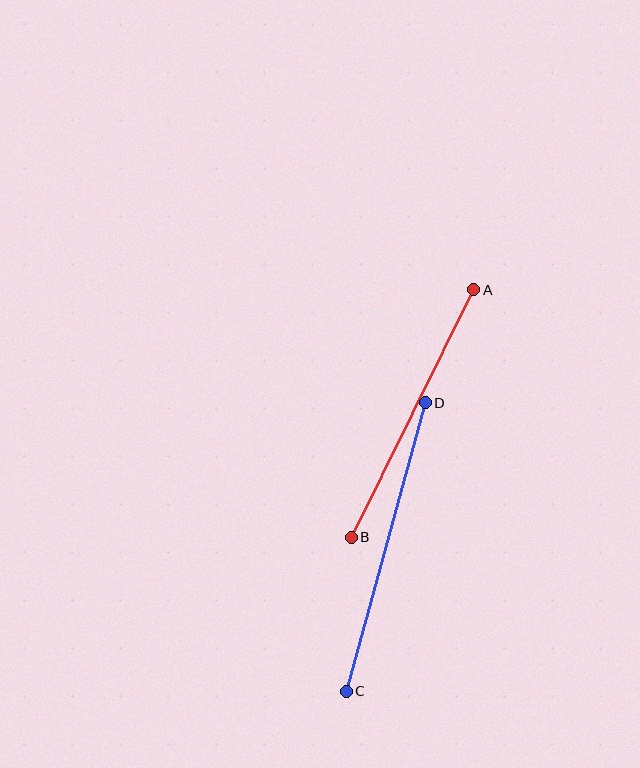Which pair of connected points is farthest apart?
Points C and D are farthest apart.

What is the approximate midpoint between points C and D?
The midpoint is at approximately (386, 547) pixels.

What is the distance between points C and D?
The distance is approximately 300 pixels.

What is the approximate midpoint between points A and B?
The midpoint is at approximately (413, 413) pixels.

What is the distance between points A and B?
The distance is approximately 276 pixels.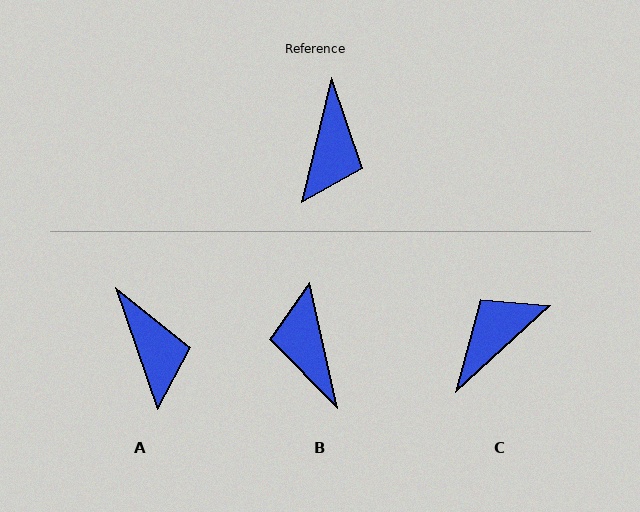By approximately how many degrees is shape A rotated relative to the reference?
Approximately 32 degrees counter-clockwise.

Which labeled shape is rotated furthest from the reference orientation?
B, about 154 degrees away.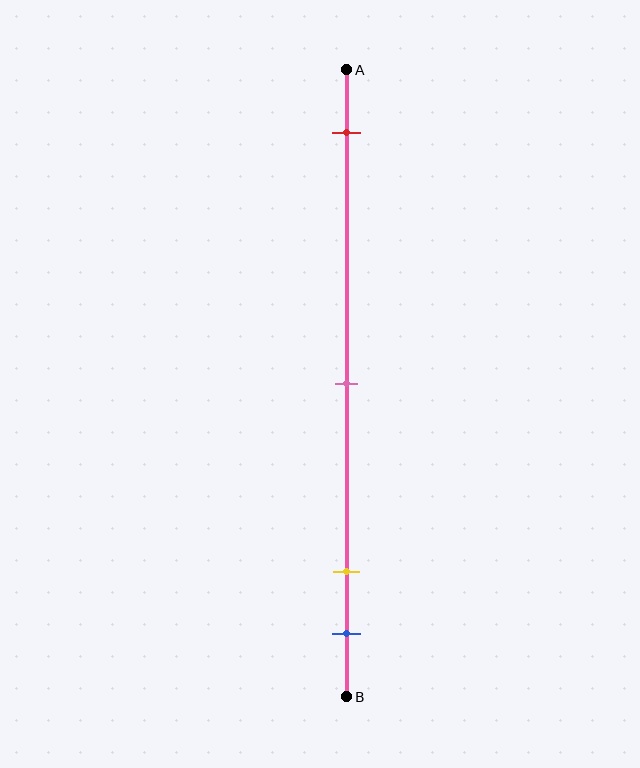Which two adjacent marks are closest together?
The yellow and blue marks are the closest adjacent pair.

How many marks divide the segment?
There are 4 marks dividing the segment.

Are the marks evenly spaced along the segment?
No, the marks are not evenly spaced.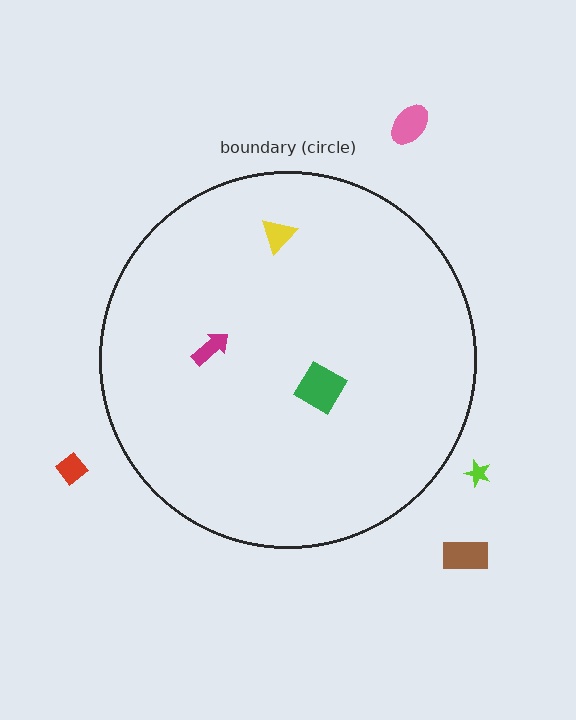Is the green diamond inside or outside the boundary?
Inside.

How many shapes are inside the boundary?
3 inside, 4 outside.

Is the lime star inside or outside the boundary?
Outside.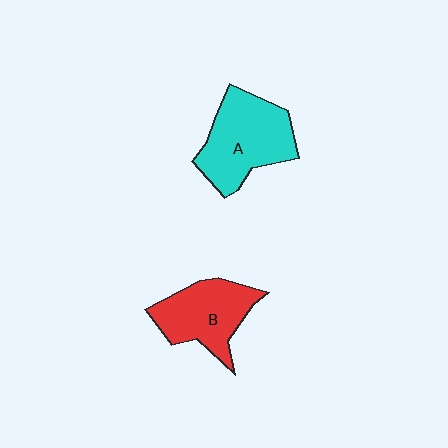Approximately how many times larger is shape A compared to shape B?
Approximately 1.2 times.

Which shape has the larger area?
Shape A (cyan).